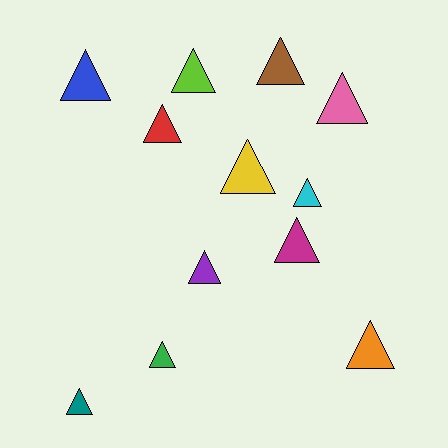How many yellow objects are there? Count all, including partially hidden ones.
There is 1 yellow object.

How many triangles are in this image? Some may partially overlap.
There are 12 triangles.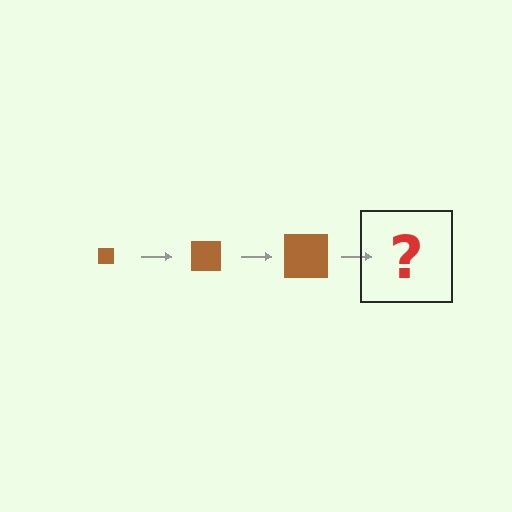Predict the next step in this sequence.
The next step is a brown square, larger than the previous one.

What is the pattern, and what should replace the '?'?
The pattern is that the square gets progressively larger each step. The '?' should be a brown square, larger than the previous one.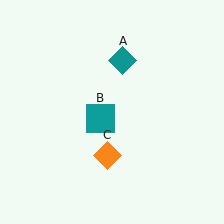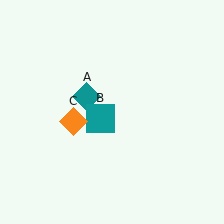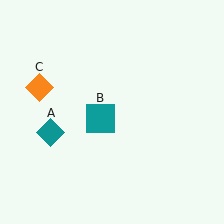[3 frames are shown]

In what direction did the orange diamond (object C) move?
The orange diamond (object C) moved up and to the left.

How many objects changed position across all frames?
2 objects changed position: teal diamond (object A), orange diamond (object C).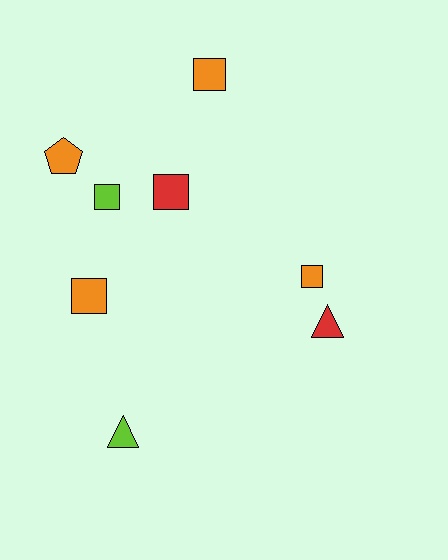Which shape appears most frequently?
Square, with 5 objects.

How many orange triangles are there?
There are no orange triangles.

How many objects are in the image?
There are 8 objects.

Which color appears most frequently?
Orange, with 4 objects.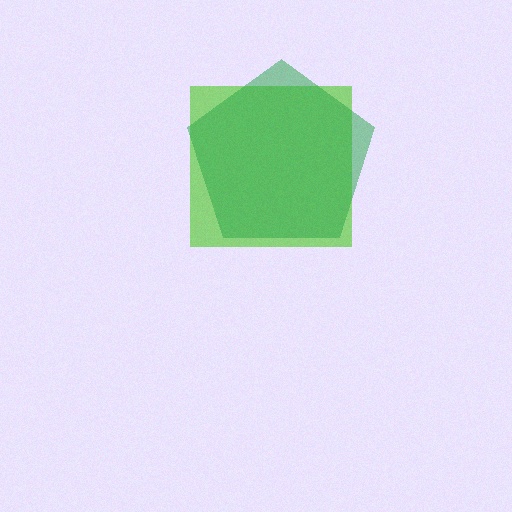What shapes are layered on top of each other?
The layered shapes are: a lime square, a green pentagon.